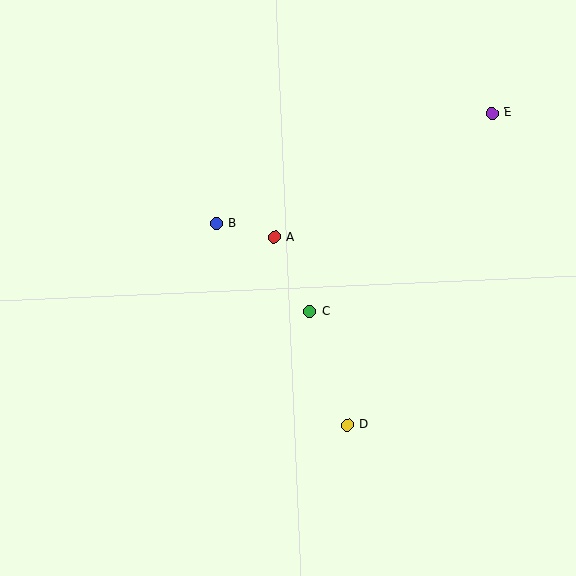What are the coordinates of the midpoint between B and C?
The midpoint between B and C is at (263, 268).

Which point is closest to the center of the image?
Point C at (310, 312) is closest to the center.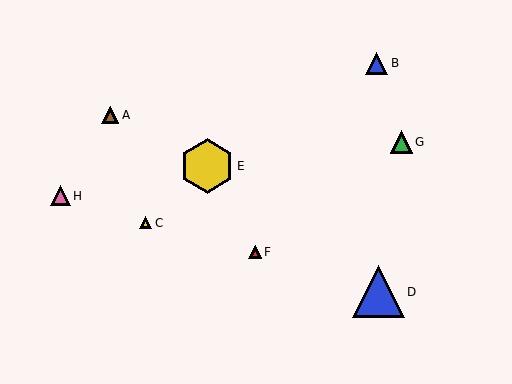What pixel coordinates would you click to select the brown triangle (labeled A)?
Click at (110, 115) to select the brown triangle A.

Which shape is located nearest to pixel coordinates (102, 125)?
The brown triangle (labeled A) at (110, 115) is nearest to that location.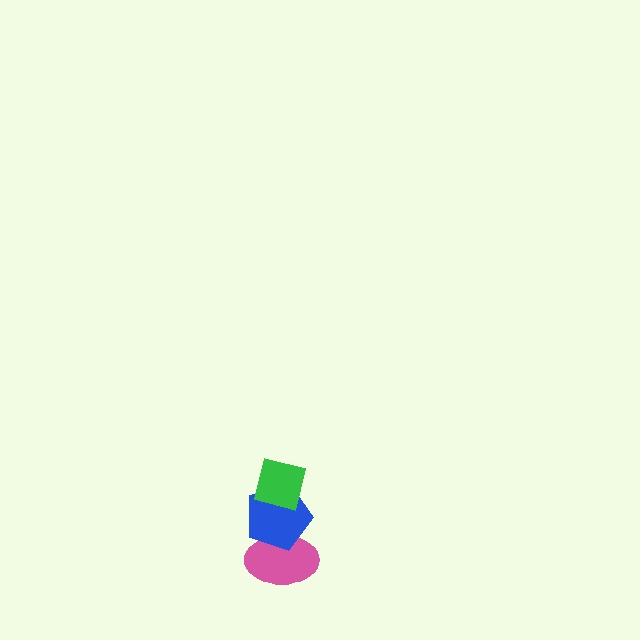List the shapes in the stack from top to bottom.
From top to bottom: the green square, the blue pentagon, the pink ellipse.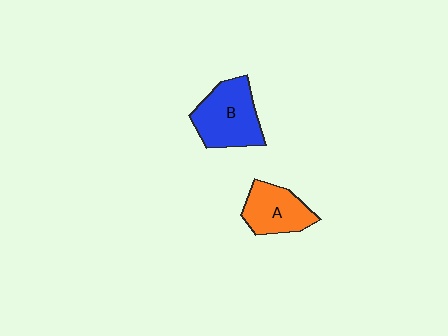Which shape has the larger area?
Shape B (blue).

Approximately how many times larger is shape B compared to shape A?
Approximately 1.3 times.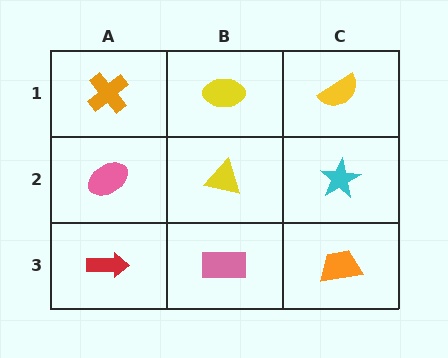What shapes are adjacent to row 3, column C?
A cyan star (row 2, column C), a pink rectangle (row 3, column B).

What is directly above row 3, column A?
A pink ellipse.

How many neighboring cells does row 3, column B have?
3.